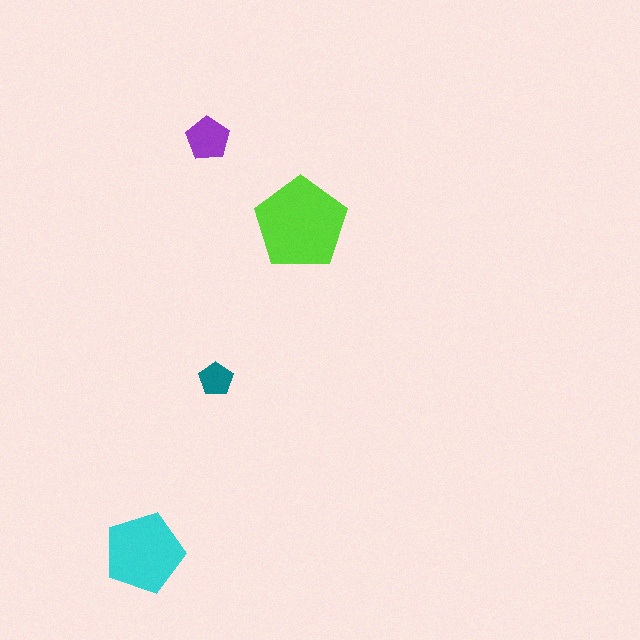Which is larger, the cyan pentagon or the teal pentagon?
The cyan one.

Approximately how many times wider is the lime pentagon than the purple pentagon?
About 2 times wider.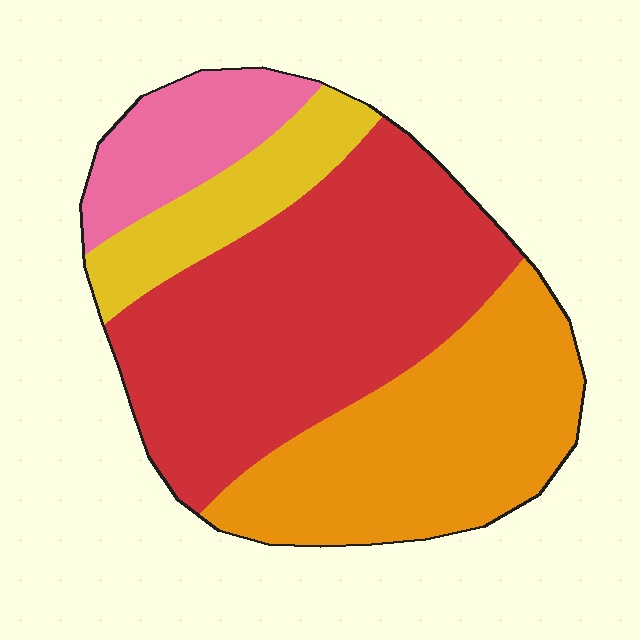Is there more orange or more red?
Red.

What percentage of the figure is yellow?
Yellow covers around 10% of the figure.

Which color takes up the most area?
Red, at roughly 45%.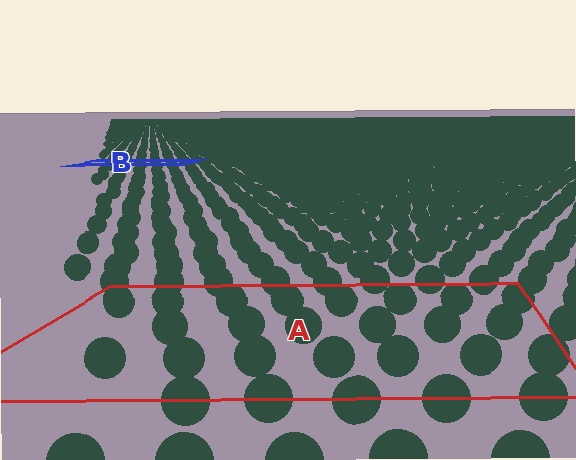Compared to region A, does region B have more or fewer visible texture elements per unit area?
Region B has more texture elements per unit area — they are packed more densely because it is farther away.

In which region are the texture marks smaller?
The texture marks are smaller in region B, because it is farther away.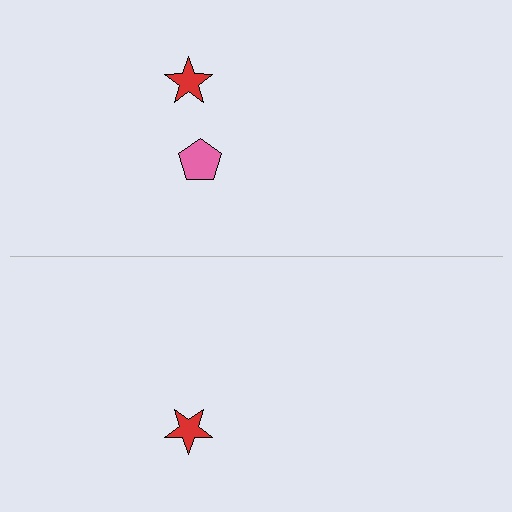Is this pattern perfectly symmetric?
No, the pattern is not perfectly symmetric. A pink pentagon is missing from the bottom side.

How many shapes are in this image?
There are 3 shapes in this image.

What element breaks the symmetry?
A pink pentagon is missing from the bottom side.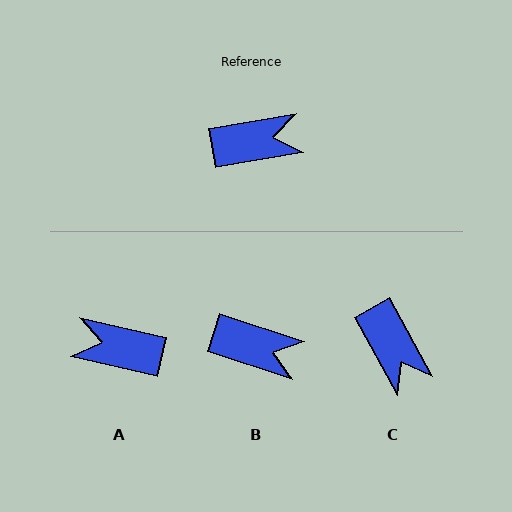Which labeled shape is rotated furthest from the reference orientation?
A, about 157 degrees away.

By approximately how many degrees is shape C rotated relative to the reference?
Approximately 71 degrees clockwise.